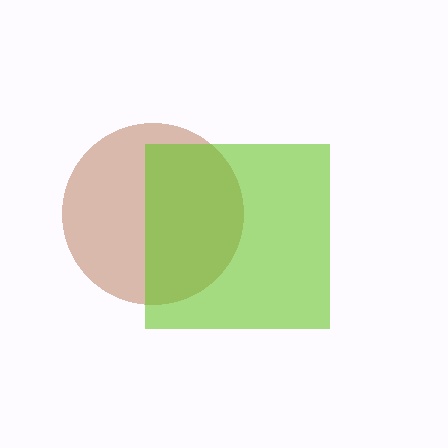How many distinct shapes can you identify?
There are 2 distinct shapes: a brown circle, a lime square.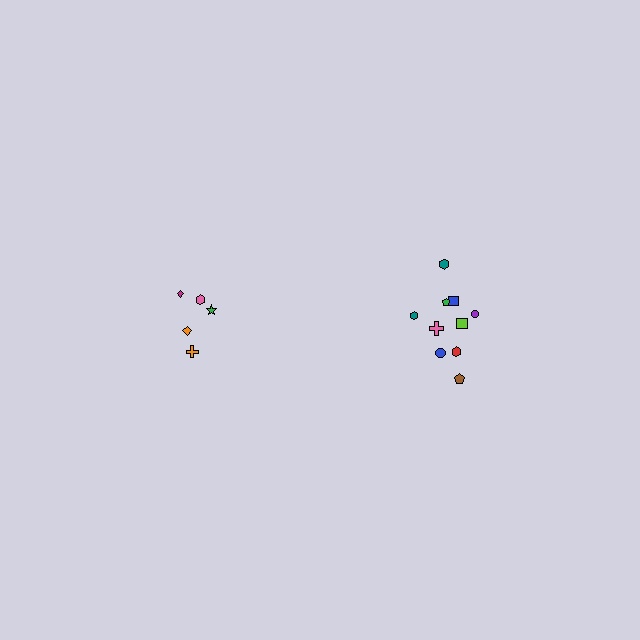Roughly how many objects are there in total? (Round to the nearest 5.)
Roughly 15 objects in total.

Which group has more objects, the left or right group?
The right group.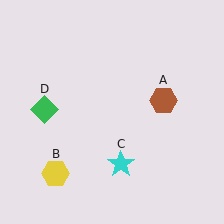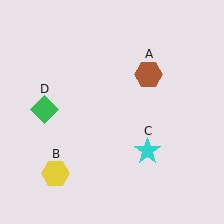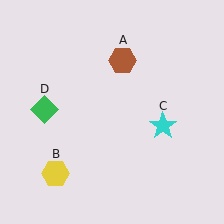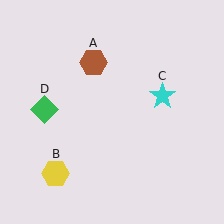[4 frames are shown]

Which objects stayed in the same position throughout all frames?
Yellow hexagon (object B) and green diamond (object D) remained stationary.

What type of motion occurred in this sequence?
The brown hexagon (object A), cyan star (object C) rotated counterclockwise around the center of the scene.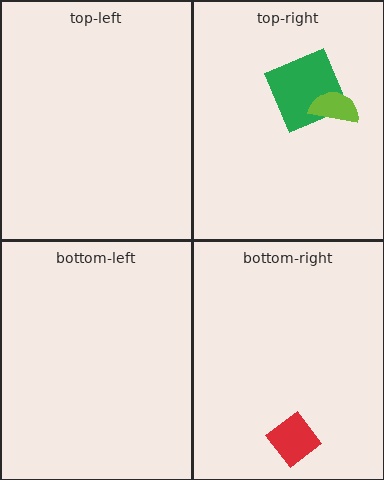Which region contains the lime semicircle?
The top-right region.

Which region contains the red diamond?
The bottom-right region.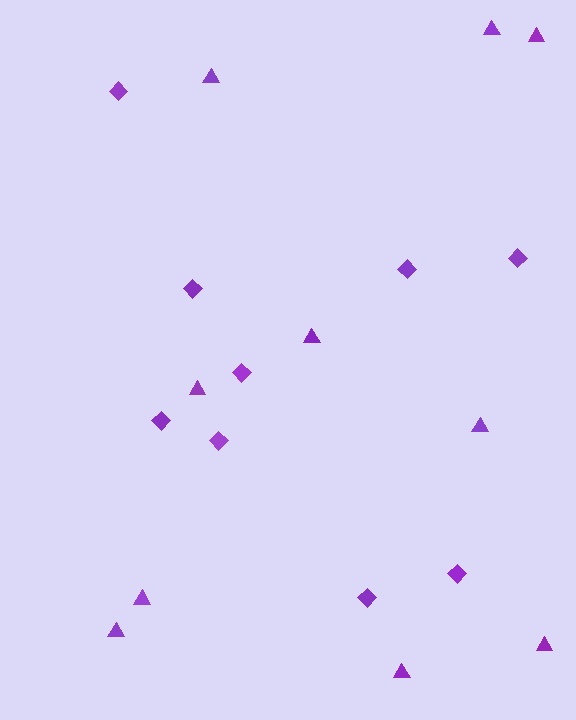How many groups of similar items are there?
There are 2 groups: one group of triangles (10) and one group of diamonds (9).